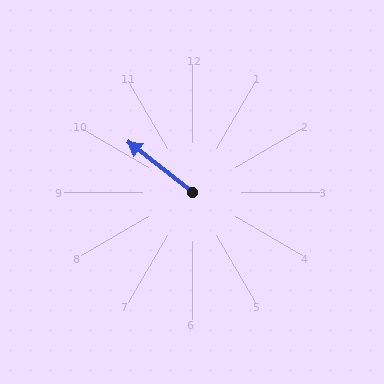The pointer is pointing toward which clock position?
Roughly 10 o'clock.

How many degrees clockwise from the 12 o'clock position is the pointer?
Approximately 308 degrees.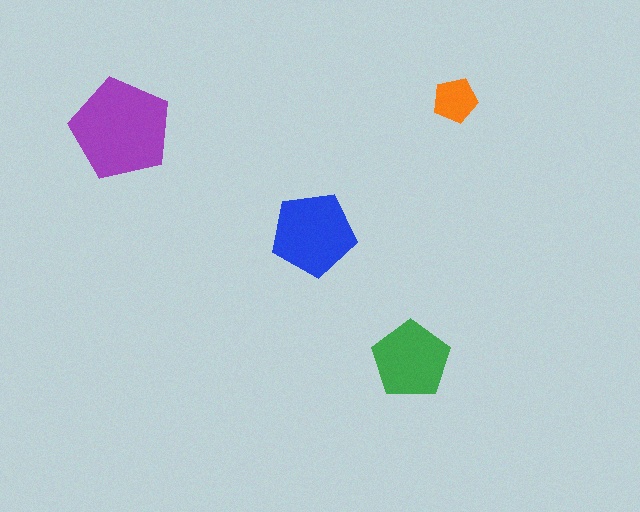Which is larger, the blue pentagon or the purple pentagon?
The purple one.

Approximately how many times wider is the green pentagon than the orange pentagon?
About 1.5 times wider.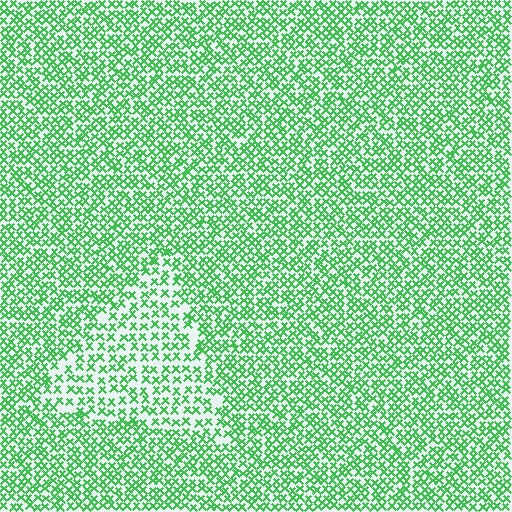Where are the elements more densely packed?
The elements are more densely packed outside the triangle boundary.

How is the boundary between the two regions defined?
The boundary is defined by a change in element density (approximately 1.7x ratio). All elements are the same color, size, and shape.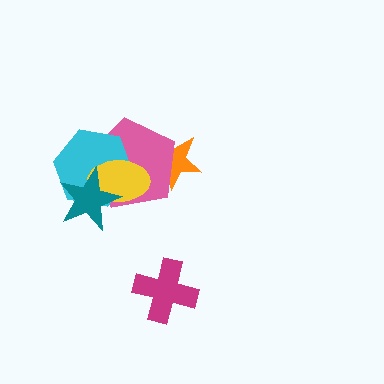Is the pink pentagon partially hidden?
Yes, it is partially covered by another shape.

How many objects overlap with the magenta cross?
0 objects overlap with the magenta cross.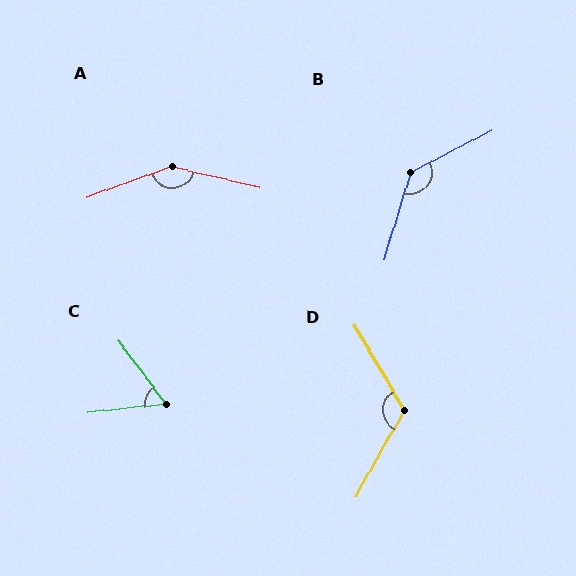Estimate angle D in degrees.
Approximately 121 degrees.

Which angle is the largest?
A, at approximately 147 degrees.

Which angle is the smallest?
C, at approximately 60 degrees.